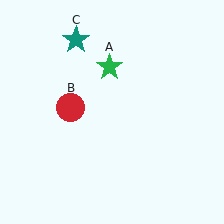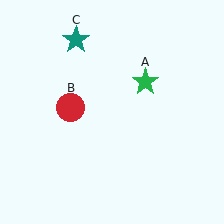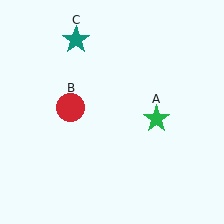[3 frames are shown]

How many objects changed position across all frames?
1 object changed position: green star (object A).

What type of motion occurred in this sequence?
The green star (object A) rotated clockwise around the center of the scene.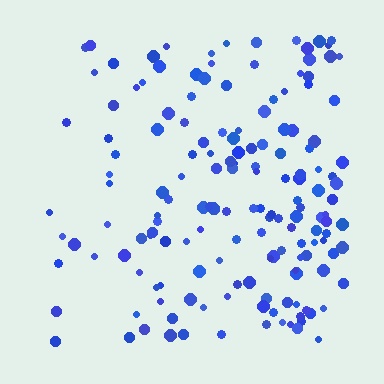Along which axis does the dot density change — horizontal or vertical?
Horizontal.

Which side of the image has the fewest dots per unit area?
The left.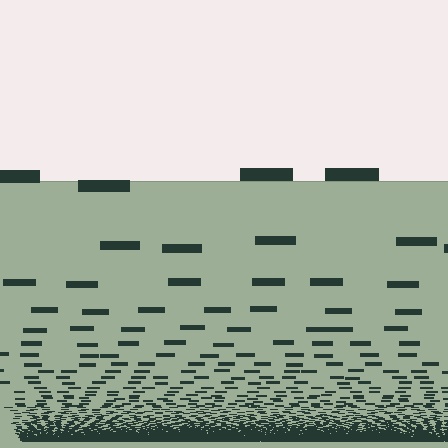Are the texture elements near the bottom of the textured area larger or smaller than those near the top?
Smaller. The gradient is inverted — elements near the bottom are smaller and denser.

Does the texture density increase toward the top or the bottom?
Density increases toward the bottom.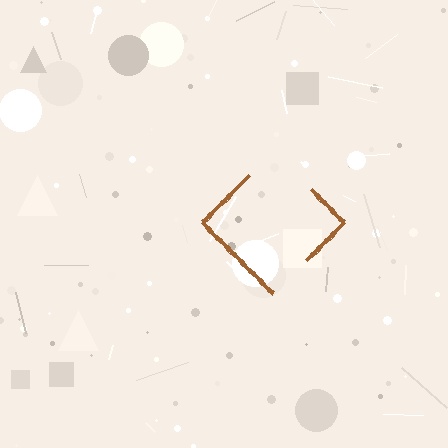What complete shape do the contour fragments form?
The contour fragments form a diamond.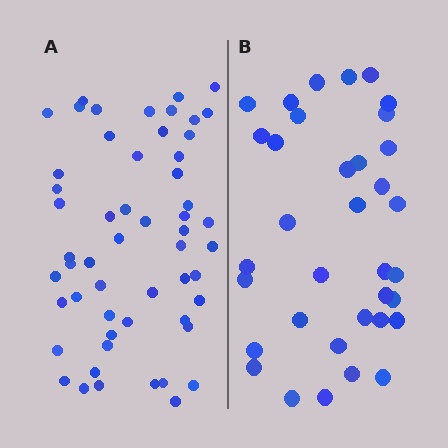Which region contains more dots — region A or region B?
Region A (the left region) has more dots.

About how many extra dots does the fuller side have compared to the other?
Region A has approximately 20 more dots than region B.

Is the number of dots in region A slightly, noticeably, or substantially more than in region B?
Region A has substantially more. The ratio is roughly 1.6 to 1.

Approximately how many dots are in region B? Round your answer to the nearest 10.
About 40 dots. (The exact count is 35, which rounds to 40.)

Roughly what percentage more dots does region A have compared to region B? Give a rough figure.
About 55% more.